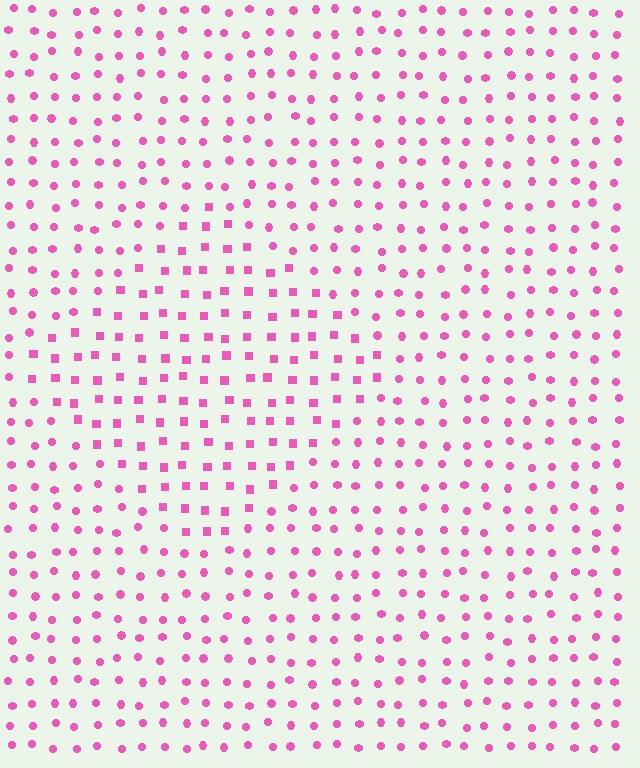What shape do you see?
I see a diamond.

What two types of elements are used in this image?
The image uses squares inside the diamond region and circles outside it.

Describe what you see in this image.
The image is filled with small pink elements arranged in a uniform grid. A diamond-shaped region contains squares, while the surrounding area contains circles. The boundary is defined purely by the change in element shape.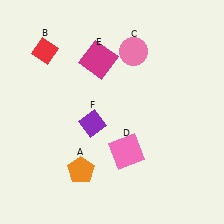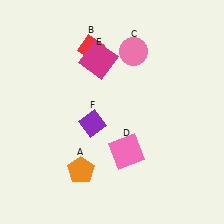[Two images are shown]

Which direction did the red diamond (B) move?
The red diamond (B) moved right.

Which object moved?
The red diamond (B) moved right.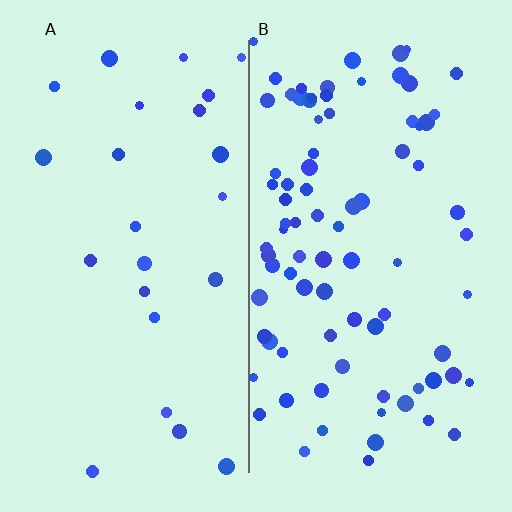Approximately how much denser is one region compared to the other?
Approximately 3.5× — region B over region A.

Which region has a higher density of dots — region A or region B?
B (the right).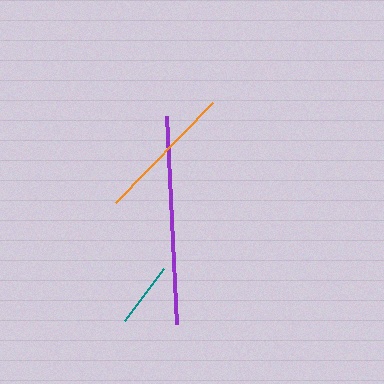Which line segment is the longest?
The purple line is the longest at approximately 209 pixels.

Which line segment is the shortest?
The teal line is the shortest at approximately 65 pixels.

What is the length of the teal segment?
The teal segment is approximately 65 pixels long.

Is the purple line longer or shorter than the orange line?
The purple line is longer than the orange line.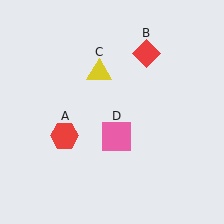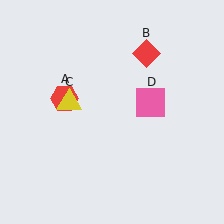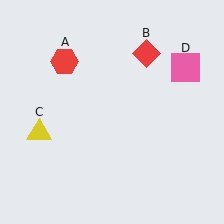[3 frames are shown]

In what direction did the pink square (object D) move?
The pink square (object D) moved up and to the right.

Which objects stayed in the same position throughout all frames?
Red diamond (object B) remained stationary.